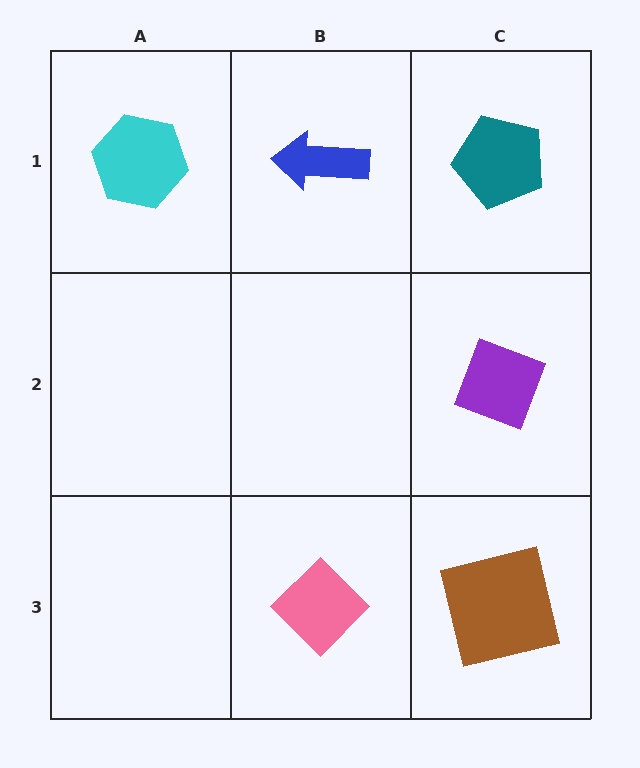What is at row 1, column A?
A cyan hexagon.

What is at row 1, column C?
A teal pentagon.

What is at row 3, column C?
A brown square.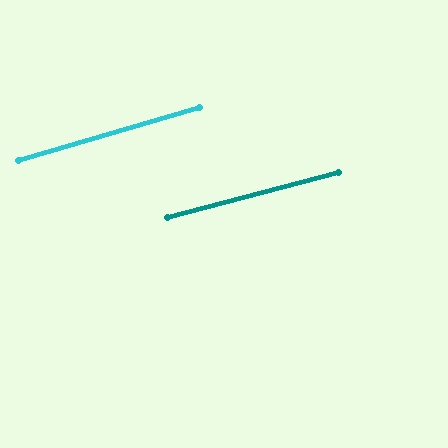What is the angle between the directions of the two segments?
Approximately 1 degree.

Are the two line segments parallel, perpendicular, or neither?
Parallel — their directions differ by only 1.5°.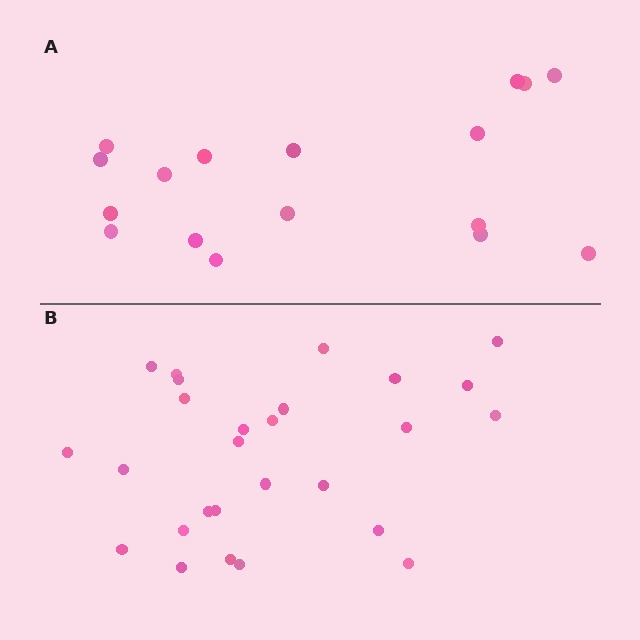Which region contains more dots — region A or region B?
Region B (the bottom region) has more dots.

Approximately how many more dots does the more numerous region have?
Region B has roughly 10 or so more dots than region A.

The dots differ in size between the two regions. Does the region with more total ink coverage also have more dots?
No. Region A has more total ink coverage because its dots are larger, but region B actually contains more individual dots. Total area can be misleading — the number of items is what matters here.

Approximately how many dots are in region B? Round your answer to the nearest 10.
About 30 dots. (The exact count is 27, which rounds to 30.)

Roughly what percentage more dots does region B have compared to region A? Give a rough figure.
About 60% more.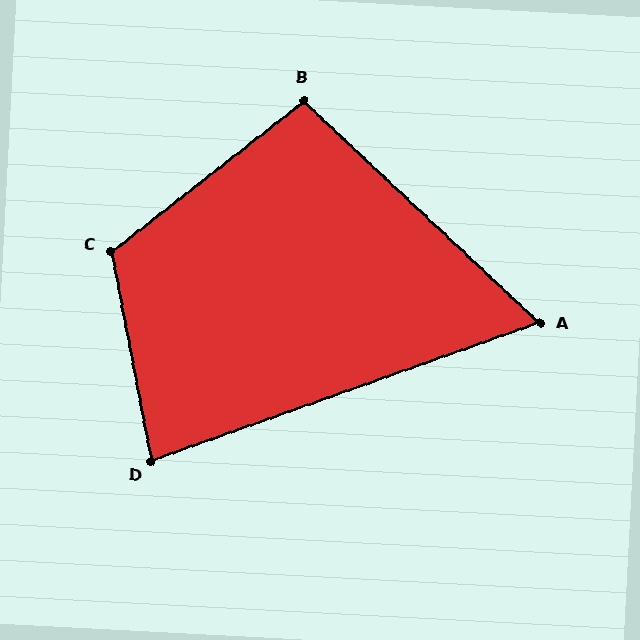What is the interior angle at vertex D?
Approximately 81 degrees (acute).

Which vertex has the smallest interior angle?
A, at approximately 63 degrees.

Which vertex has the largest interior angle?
C, at approximately 117 degrees.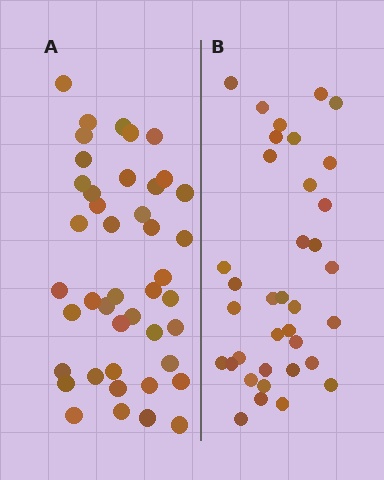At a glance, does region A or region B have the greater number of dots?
Region A (the left region) has more dots.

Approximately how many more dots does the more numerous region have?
Region A has roughly 8 or so more dots than region B.